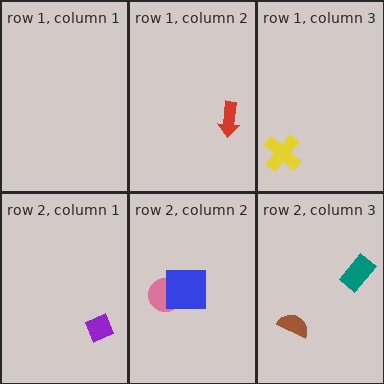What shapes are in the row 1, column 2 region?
The red arrow.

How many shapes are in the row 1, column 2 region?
1.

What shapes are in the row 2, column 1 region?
The purple diamond.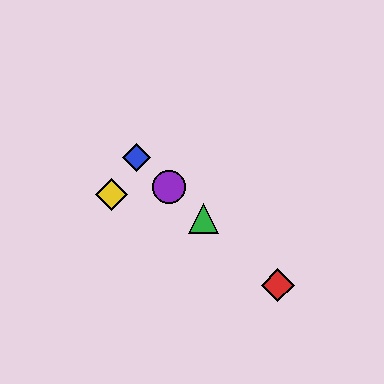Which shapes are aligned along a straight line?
The red diamond, the blue diamond, the green triangle, the purple circle are aligned along a straight line.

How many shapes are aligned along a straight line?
4 shapes (the red diamond, the blue diamond, the green triangle, the purple circle) are aligned along a straight line.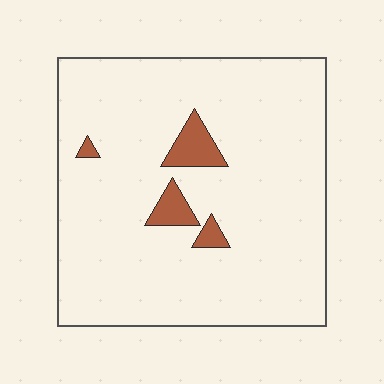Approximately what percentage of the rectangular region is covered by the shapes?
Approximately 5%.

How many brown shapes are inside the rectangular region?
4.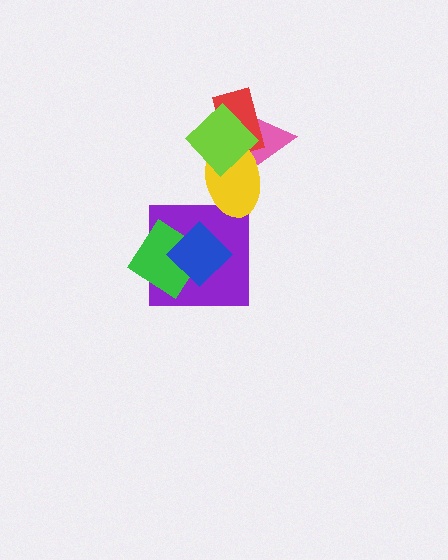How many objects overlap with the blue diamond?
2 objects overlap with the blue diamond.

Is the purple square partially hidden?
Yes, it is partially covered by another shape.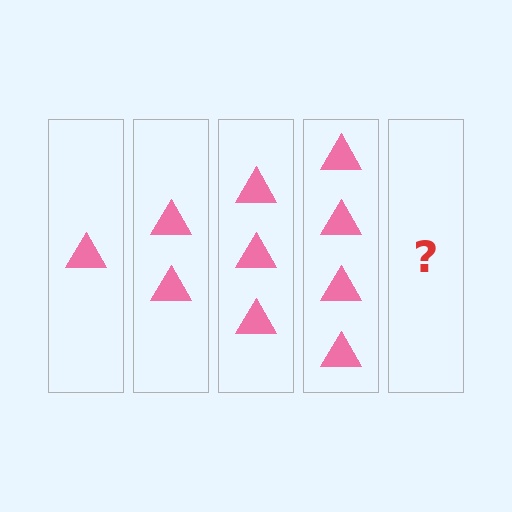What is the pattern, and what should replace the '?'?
The pattern is that each step adds one more triangle. The '?' should be 5 triangles.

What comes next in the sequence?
The next element should be 5 triangles.